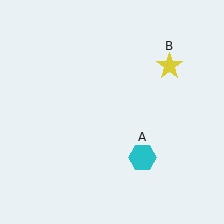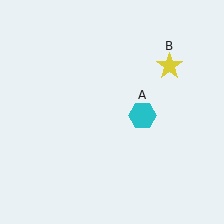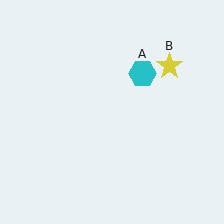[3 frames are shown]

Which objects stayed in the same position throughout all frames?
Yellow star (object B) remained stationary.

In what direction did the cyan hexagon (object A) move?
The cyan hexagon (object A) moved up.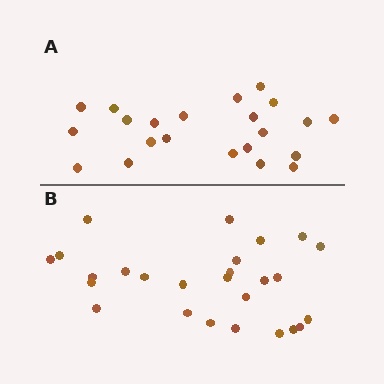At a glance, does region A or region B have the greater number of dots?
Region B (the bottom region) has more dots.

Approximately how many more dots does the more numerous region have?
Region B has about 4 more dots than region A.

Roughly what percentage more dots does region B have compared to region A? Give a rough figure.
About 20% more.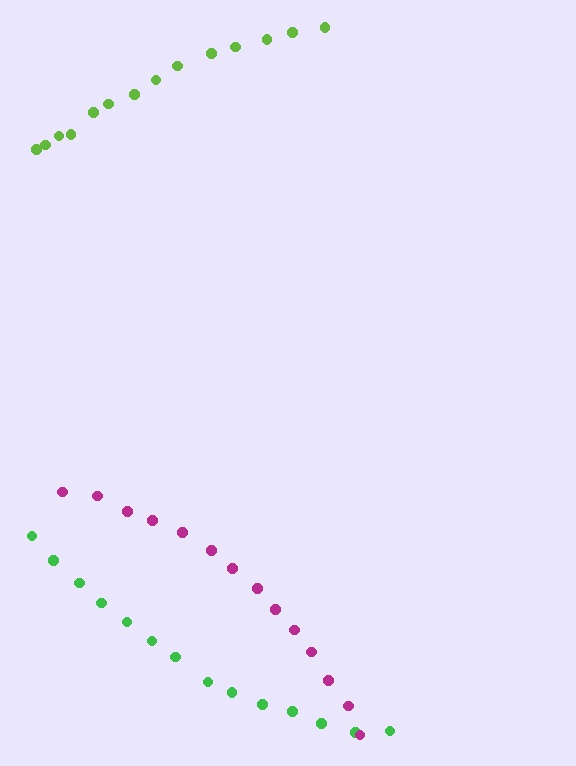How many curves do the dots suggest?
There are 3 distinct paths.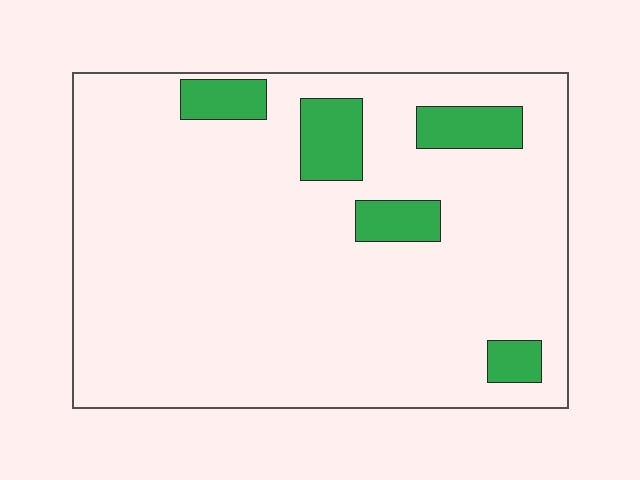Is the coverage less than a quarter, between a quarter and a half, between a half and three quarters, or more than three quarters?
Less than a quarter.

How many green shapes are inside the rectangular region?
5.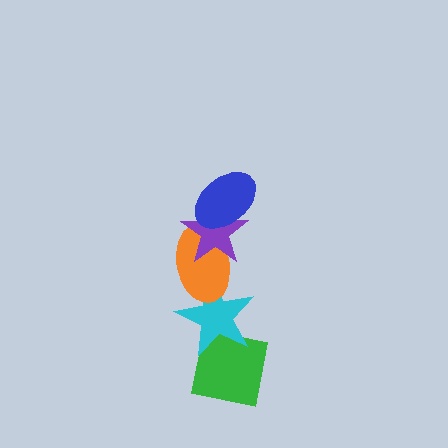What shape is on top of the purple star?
The blue ellipse is on top of the purple star.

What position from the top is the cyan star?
The cyan star is 4th from the top.